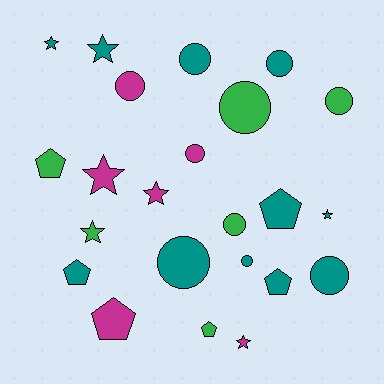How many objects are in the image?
There are 23 objects.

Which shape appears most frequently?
Circle, with 10 objects.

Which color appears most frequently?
Teal, with 11 objects.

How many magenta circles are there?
There are 2 magenta circles.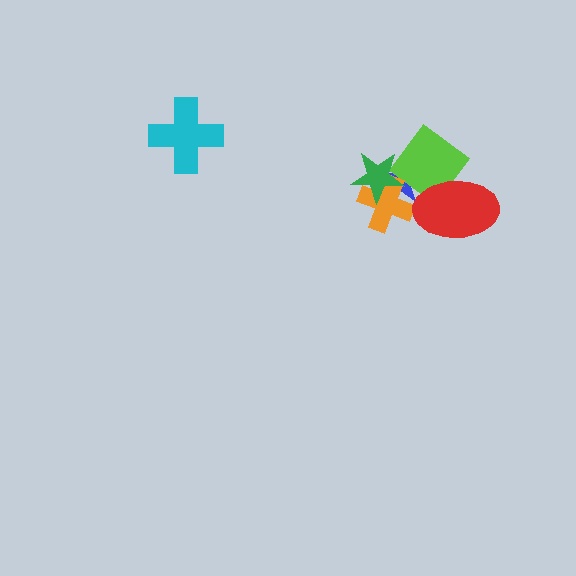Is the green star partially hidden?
No, no other shape covers it.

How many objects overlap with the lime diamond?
4 objects overlap with the lime diamond.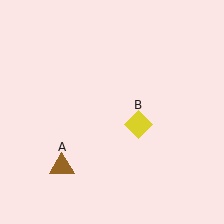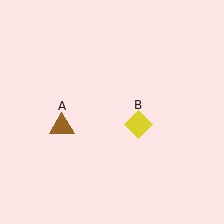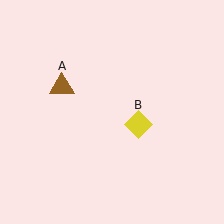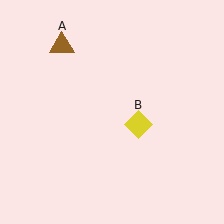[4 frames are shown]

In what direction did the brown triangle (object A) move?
The brown triangle (object A) moved up.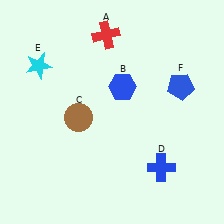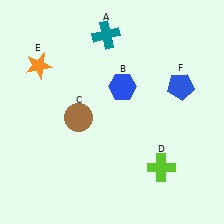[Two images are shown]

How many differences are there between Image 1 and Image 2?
There are 3 differences between the two images.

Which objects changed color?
A changed from red to teal. D changed from blue to lime. E changed from cyan to orange.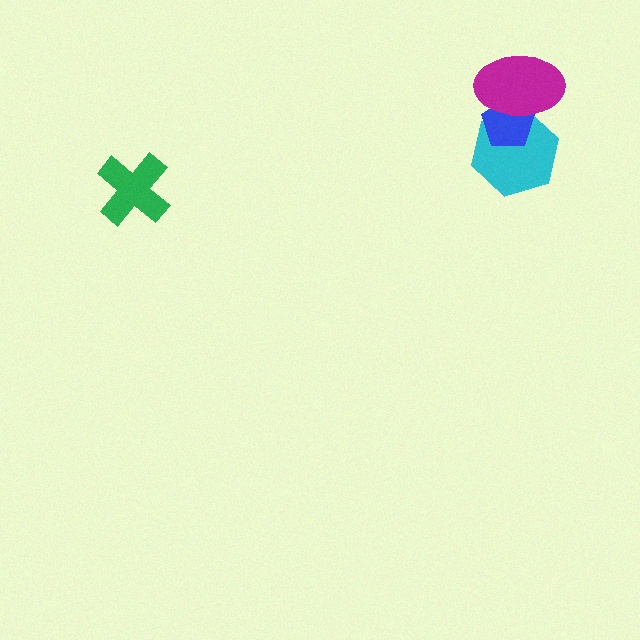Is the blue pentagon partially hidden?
Yes, it is partially covered by another shape.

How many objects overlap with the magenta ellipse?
2 objects overlap with the magenta ellipse.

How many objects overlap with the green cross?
0 objects overlap with the green cross.